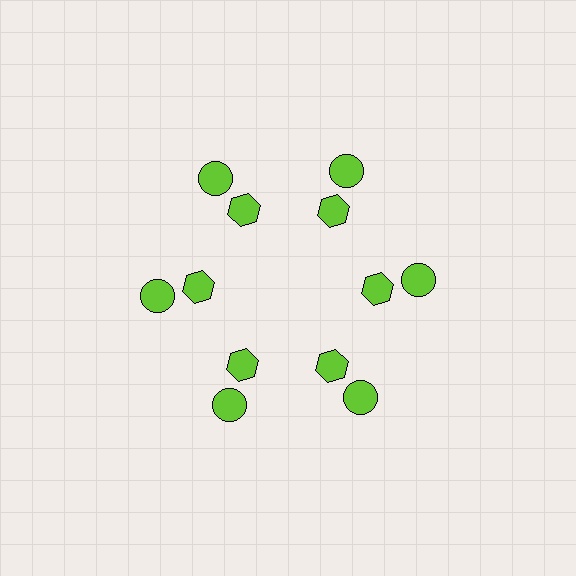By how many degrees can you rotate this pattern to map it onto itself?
The pattern maps onto itself every 60 degrees of rotation.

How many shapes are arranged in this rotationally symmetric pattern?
There are 12 shapes, arranged in 6 groups of 2.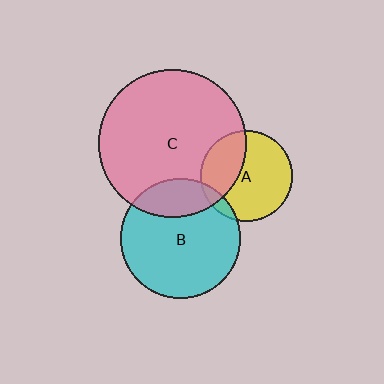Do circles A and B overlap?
Yes.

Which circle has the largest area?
Circle C (pink).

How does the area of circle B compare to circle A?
Approximately 1.7 times.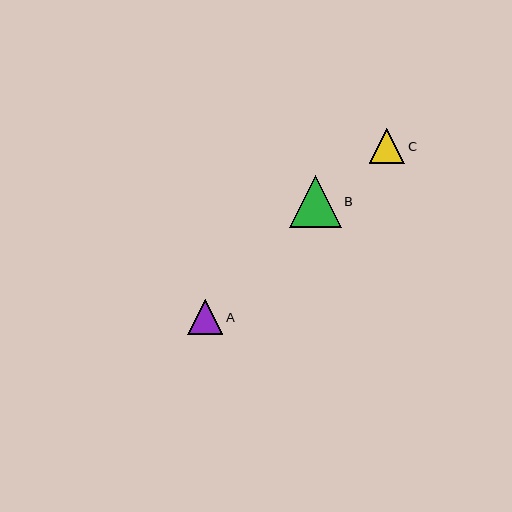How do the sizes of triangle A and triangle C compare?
Triangle A and triangle C are approximately the same size.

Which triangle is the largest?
Triangle B is the largest with a size of approximately 51 pixels.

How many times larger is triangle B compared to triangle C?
Triangle B is approximately 1.5 times the size of triangle C.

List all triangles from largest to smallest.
From largest to smallest: B, A, C.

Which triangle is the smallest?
Triangle C is the smallest with a size of approximately 35 pixels.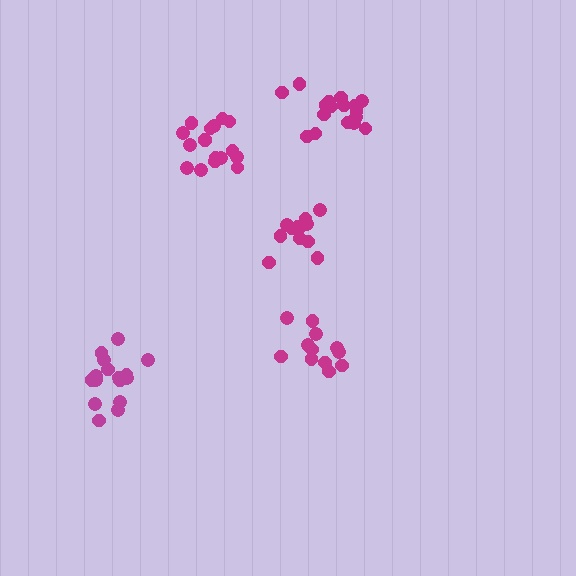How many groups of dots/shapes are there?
There are 5 groups.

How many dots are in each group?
Group 1: 17 dots, Group 2: 17 dots, Group 3: 12 dots, Group 4: 17 dots, Group 5: 12 dots (75 total).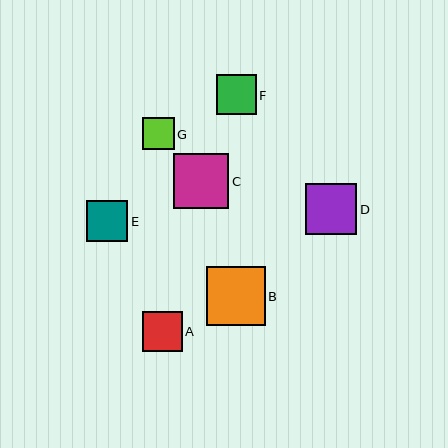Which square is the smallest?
Square G is the smallest with a size of approximately 32 pixels.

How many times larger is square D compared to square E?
Square D is approximately 1.2 times the size of square E.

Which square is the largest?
Square B is the largest with a size of approximately 59 pixels.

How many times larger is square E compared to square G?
Square E is approximately 1.3 times the size of square G.